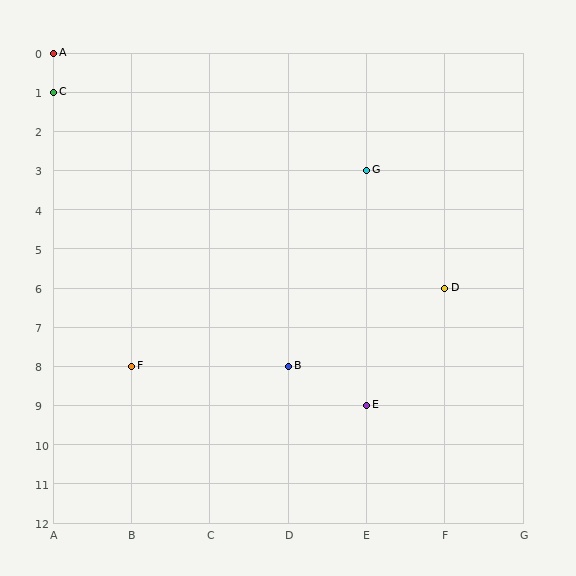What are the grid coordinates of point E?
Point E is at grid coordinates (E, 9).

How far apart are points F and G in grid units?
Points F and G are 3 columns and 5 rows apart (about 5.8 grid units diagonally).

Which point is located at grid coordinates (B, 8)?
Point F is at (B, 8).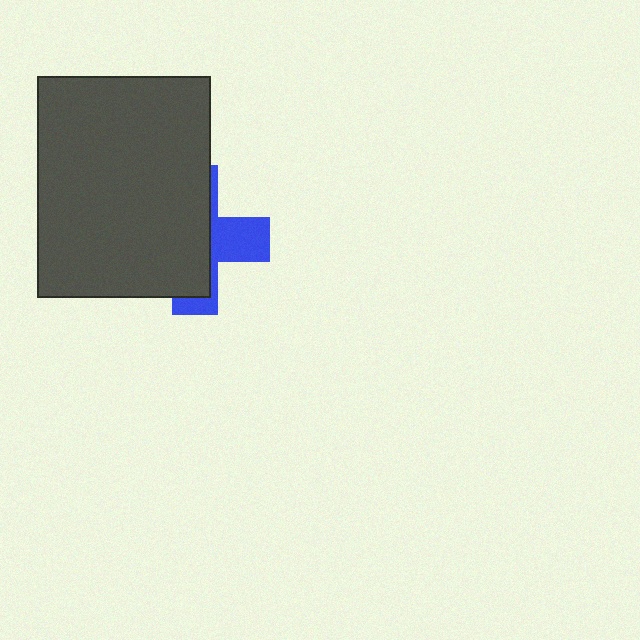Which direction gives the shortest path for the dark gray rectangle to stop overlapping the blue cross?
Moving left gives the shortest separation.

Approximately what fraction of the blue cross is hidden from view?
Roughly 66% of the blue cross is hidden behind the dark gray rectangle.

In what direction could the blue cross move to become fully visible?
The blue cross could move right. That would shift it out from behind the dark gray rectangle entirely.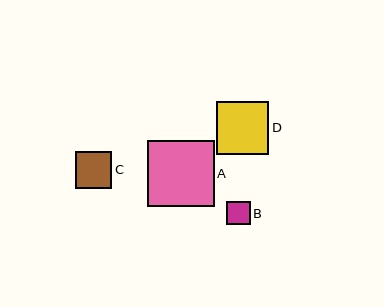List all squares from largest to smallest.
From largest to smallest: A, D, C, B.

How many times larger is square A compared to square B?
Square A is approximately 2.8 times the size of square B.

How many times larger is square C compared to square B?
Square C is approximately 1.6 times the size of square B.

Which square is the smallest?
Square B is the smallest with a size of approximately 23 pixels.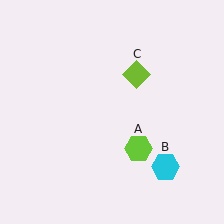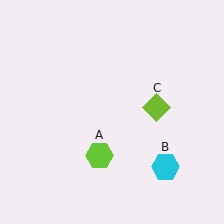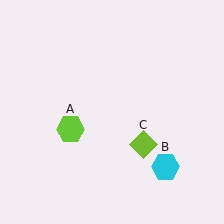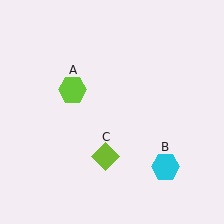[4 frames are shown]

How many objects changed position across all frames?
2 objects changed position: lime hexagon (object A), lime diamond (object C).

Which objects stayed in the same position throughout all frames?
Cyan hexagon (object B) remained stationary.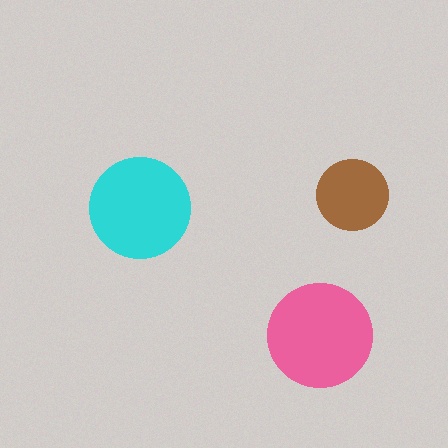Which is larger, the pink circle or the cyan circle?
The pink one.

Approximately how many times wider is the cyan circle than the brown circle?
About 1.5 times wider.